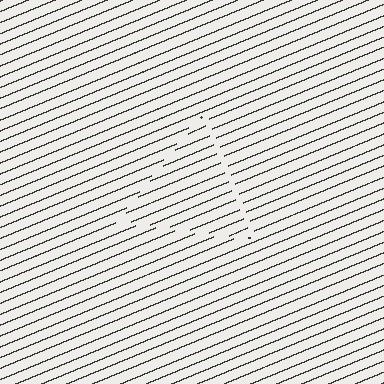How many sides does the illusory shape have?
3 sides — the line-ends trace a triangle.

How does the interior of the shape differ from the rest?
The interior of the shape contains the same grating, shifted by half a period — the contour is defined by the phase discontinuity where line-ends from the inner and outer gratings abut.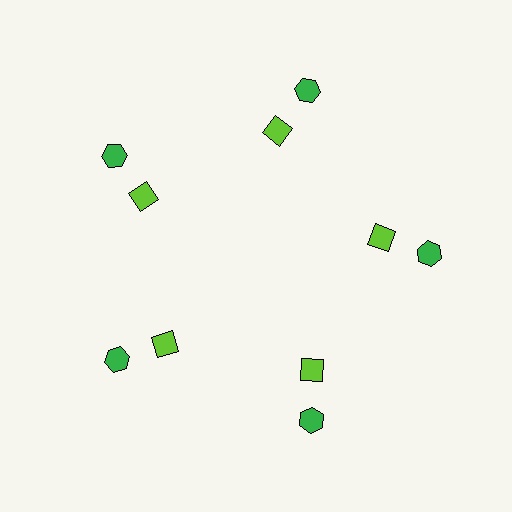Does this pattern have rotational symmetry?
Yes, this pattern has 5-fold rotational symmetry. It looks the same after rotating 72 degrees around the center.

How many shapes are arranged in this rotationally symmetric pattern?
There are 10 shapes, arranged in 5 groups of 2.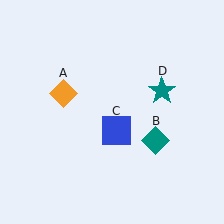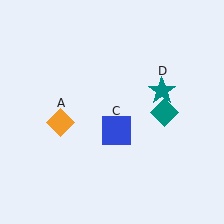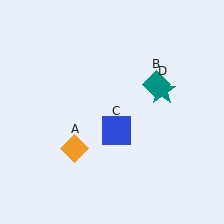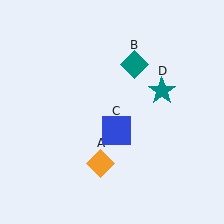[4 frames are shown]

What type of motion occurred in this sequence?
The orange diamond (object A), teal diamond (object B) rotated counterclockwise around the center of the scene.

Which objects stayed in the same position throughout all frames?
Blue square (object C) and teal star (object D) remained stationary.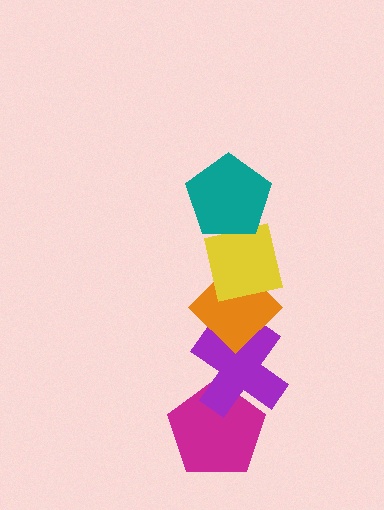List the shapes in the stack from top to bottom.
From top to bottom: the teal pentagon, the yellow square, the orange diamond, the purple cross, the magenta pentagon.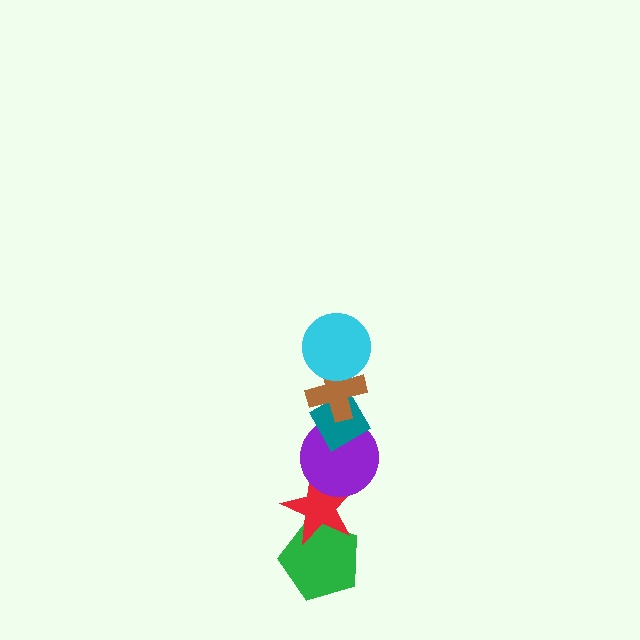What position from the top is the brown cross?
The brown cross is 2nd from the top.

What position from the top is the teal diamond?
The teal diamond is 3rd from the top.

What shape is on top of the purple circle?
The teal diamond is on top of the purple circle.